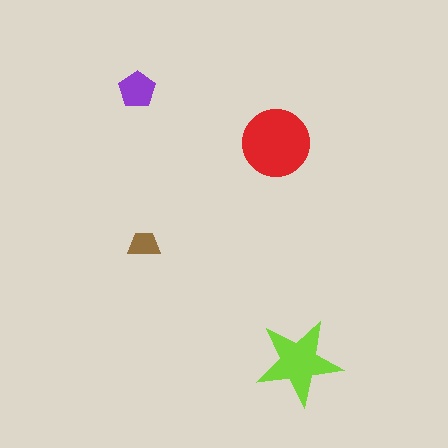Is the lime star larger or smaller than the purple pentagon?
Larger.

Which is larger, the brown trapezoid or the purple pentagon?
The purple pentagon.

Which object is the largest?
The red circle.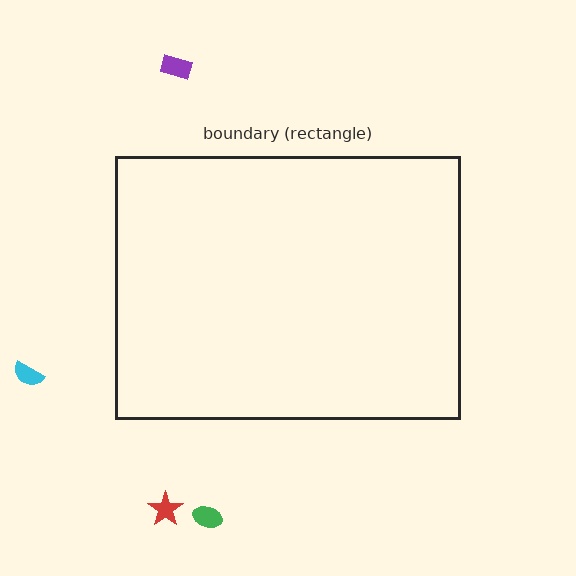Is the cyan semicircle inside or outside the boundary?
Outside.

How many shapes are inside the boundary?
0 inside, 4 outside.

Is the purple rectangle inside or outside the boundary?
Outside.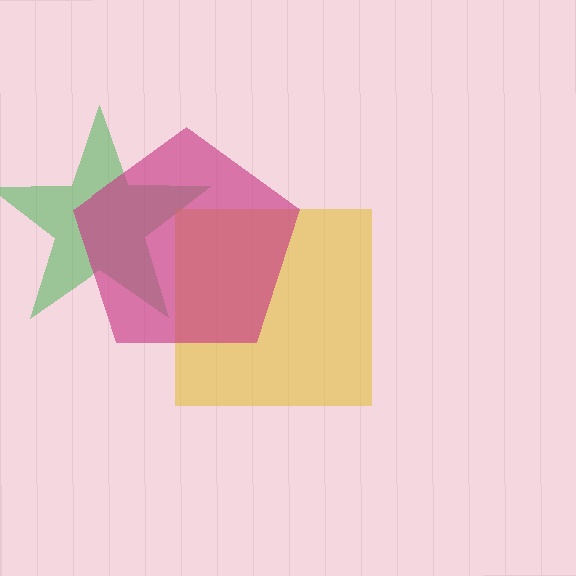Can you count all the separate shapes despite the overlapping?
Yes, there are 3 separate shapes.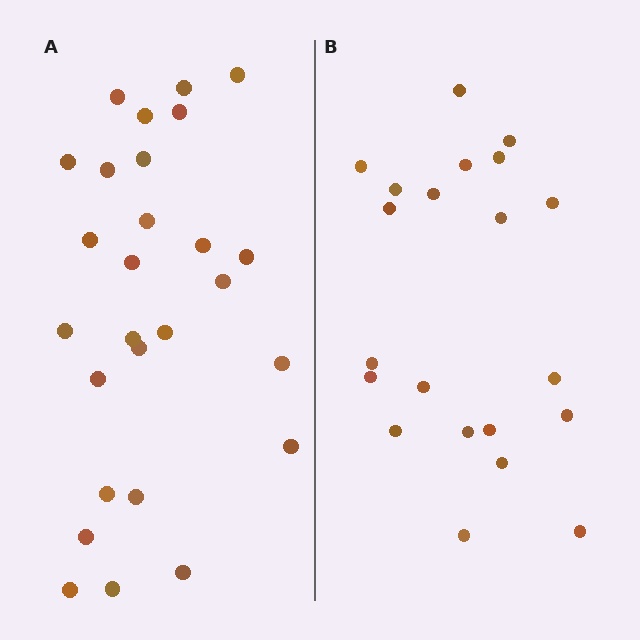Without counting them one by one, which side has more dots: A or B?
Region A (the left region) has more dots.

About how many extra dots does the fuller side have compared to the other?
Region A has about 6 more dots than region B.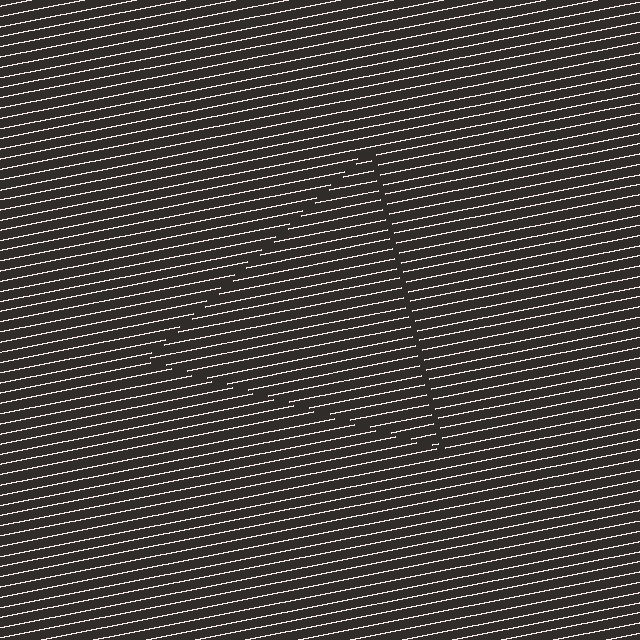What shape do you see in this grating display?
An illusory triangle. The interior of the shape contains the same grating, shifted by half a period — the contour is defined by the phase discontinuity where line-ends from the inner and outer gratings abut.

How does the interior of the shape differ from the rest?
The interior of the shape contains the same grating, shifted by half a period — the contour is defined by the phase discontinuity where line-ends from the inner and outer gratings abut.